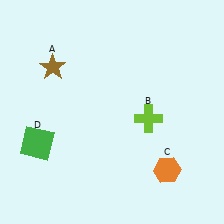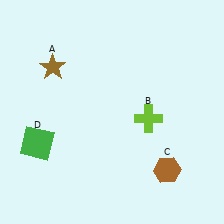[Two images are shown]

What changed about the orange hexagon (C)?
In Image 1, C is orange. In Image 2, it changed to brown.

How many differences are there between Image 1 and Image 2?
There is 1 difference between the two images.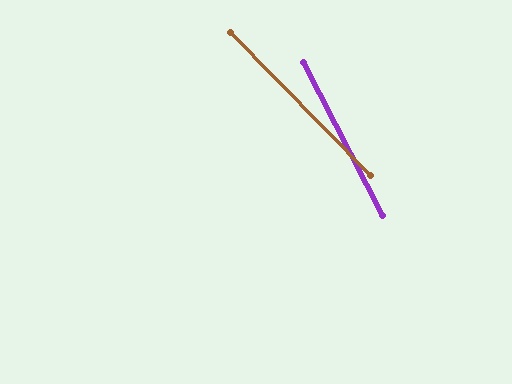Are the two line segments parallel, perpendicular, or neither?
Neither parallel nor perpendicular — they differ by about 17°.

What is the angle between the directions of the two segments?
Approximately 17 degrees.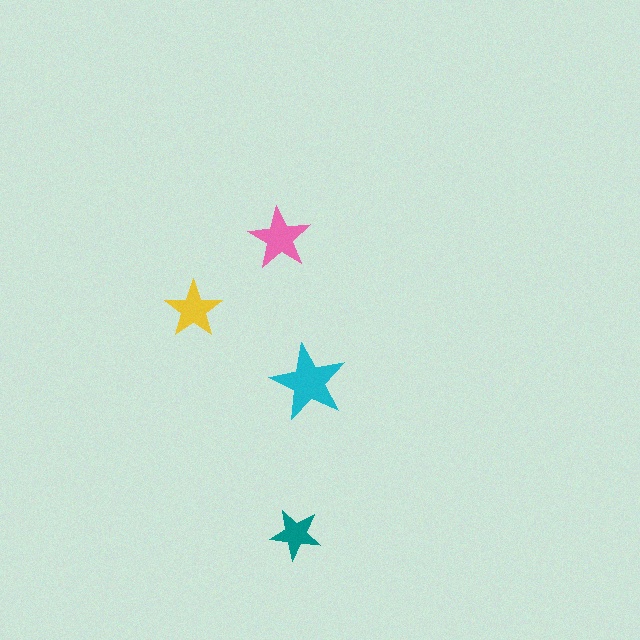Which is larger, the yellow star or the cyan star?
The cyan one.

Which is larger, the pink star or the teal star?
The pink one.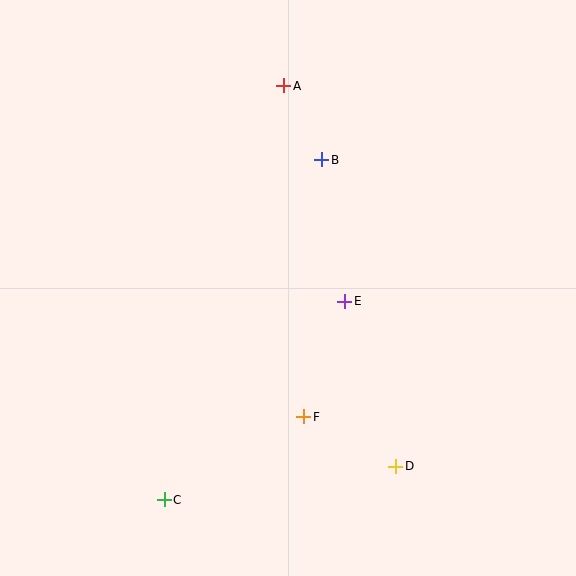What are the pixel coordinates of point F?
Point F is at (304, 417).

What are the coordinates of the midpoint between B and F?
The midpoint between B and F is at (313, 288).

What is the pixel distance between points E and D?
The distance between E and D is 173 pixels.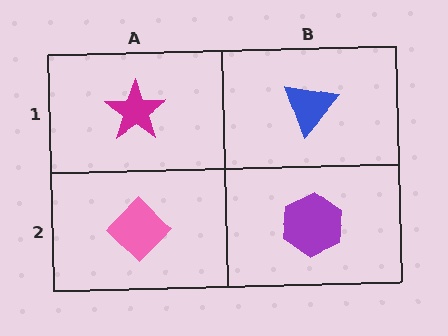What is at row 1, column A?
A magenta star.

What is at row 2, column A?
A pink diamond.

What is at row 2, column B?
A purple hexagon.